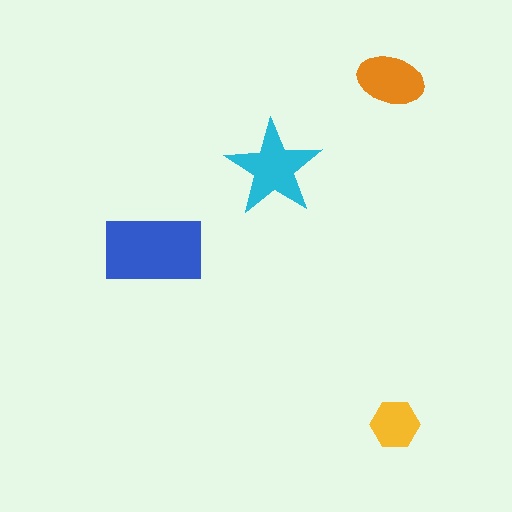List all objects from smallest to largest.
The yellow hexagon, the orange ellipse, the cyan star, the blue rectangle.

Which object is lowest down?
The yellow hexagon is bottommost.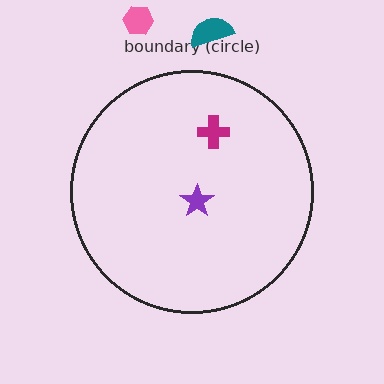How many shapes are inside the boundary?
2 inside, 2 outside.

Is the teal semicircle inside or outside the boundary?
Outside.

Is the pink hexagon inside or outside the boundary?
Outside.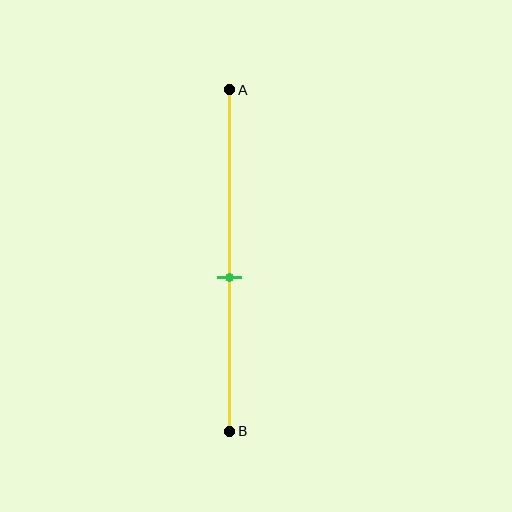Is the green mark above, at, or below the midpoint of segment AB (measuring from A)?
The green mark is below the midpoint of segment AB.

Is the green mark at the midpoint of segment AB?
No, the mark is at about 55% from A, not at the 50% midpoint.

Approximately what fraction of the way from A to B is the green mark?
The green mark is approximately 55% of the way from A to B.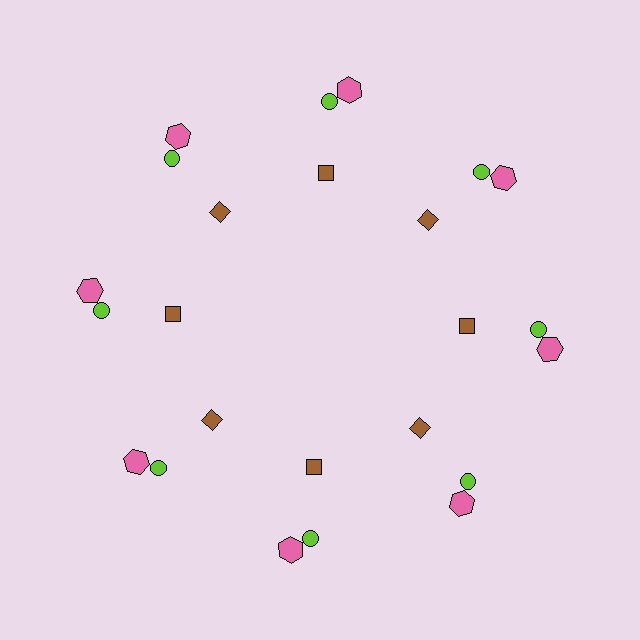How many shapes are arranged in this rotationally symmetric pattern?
There are 24 shapes, arranged in 8 groups of 3.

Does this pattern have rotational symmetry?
Yes, this pattern has 8-fold rotational symmetry. It looks the same after rotating 45 degrees around the center.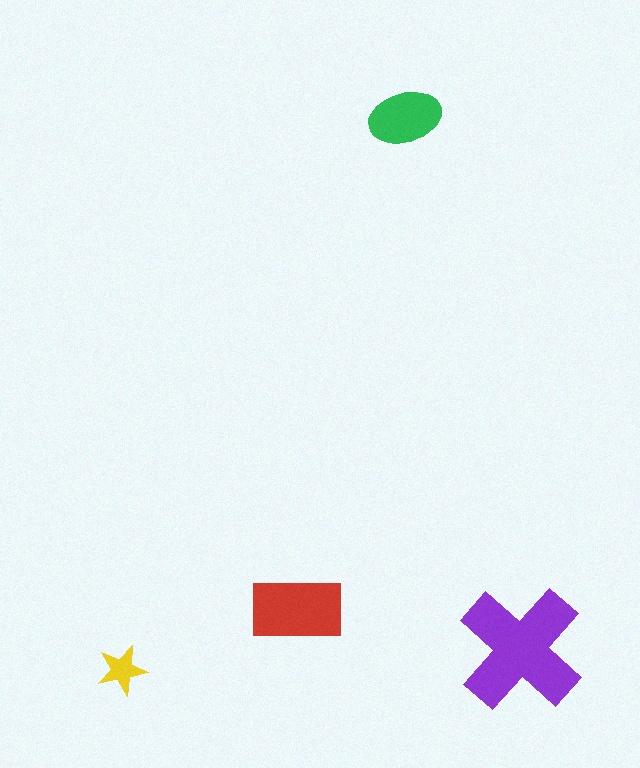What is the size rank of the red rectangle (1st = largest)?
2nd.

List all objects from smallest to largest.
The yellow star, the green ellipse, the red rectangle, the purple cross.